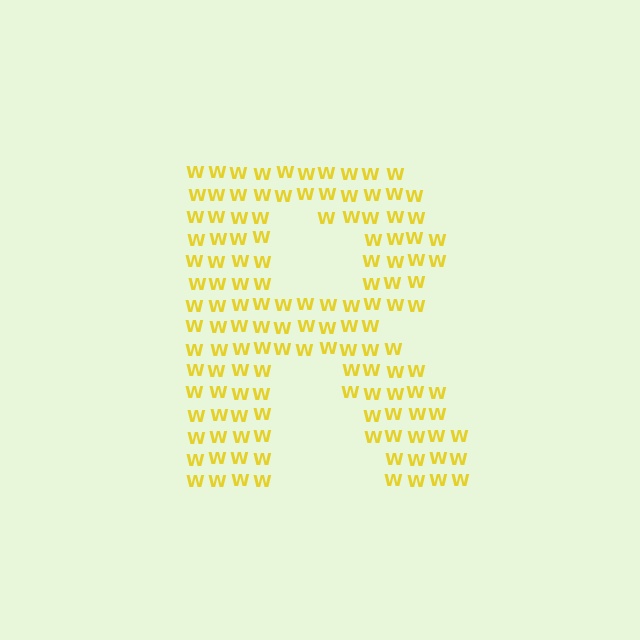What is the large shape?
The large shape is the letter R.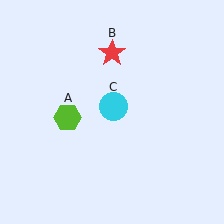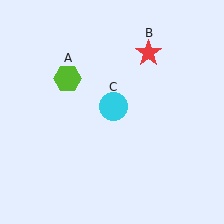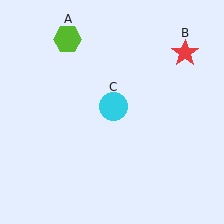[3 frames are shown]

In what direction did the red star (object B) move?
The red star (object B) moved right.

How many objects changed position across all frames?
2 objects changed position: lime hexagon (object A), red star (object B).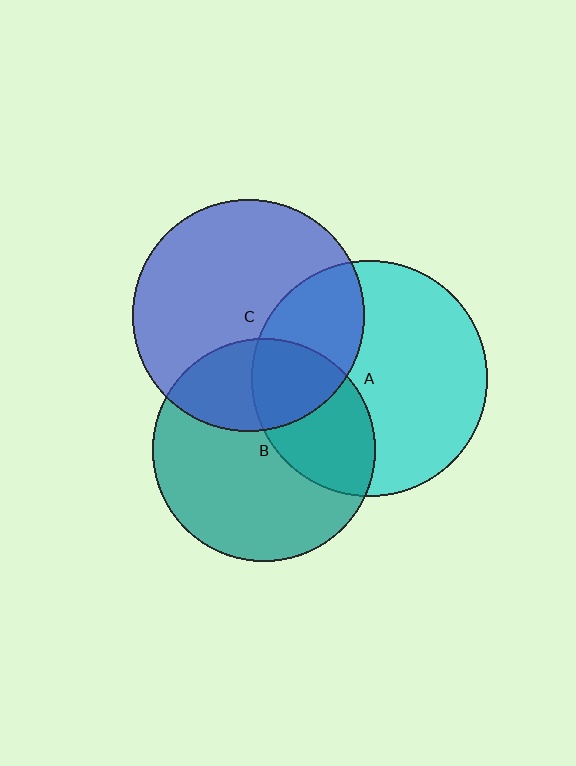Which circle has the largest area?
Circle A (cyan).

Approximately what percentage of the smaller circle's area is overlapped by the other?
Approximately 30%.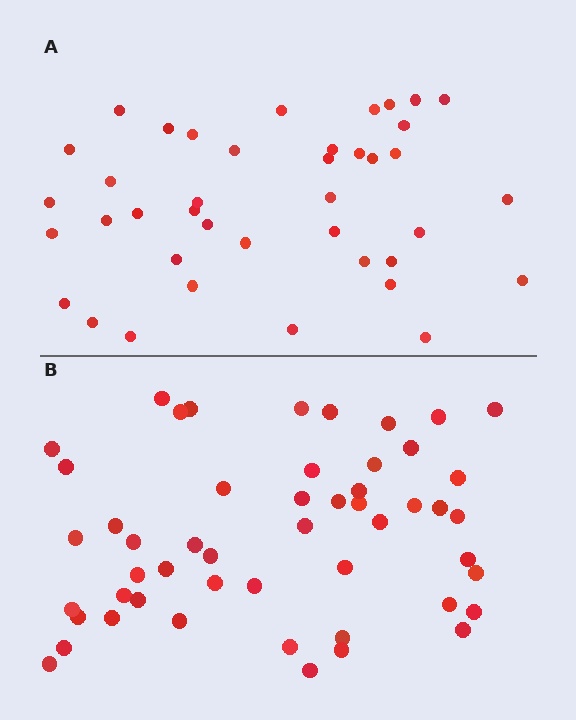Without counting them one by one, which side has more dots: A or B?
Region B (the bottom region) has more dots.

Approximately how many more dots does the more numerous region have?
Region B has roughly 12 or so more dots than region A.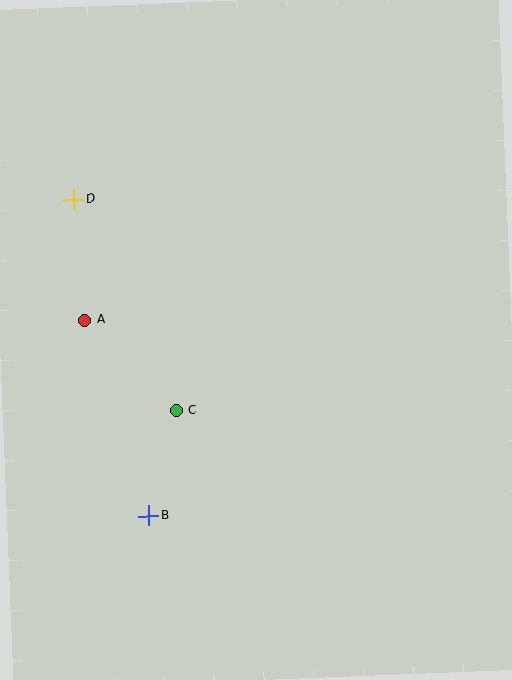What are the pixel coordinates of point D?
Point D is at (74, 199).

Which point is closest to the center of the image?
Point C at (176, 411) is closest to the center.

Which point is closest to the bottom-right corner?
Point B is closest to the bottom-right corner.